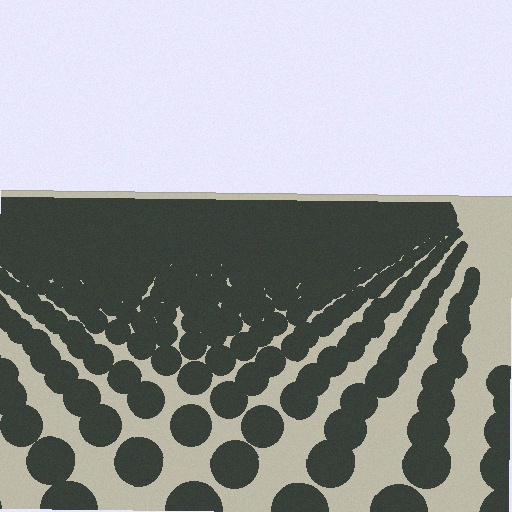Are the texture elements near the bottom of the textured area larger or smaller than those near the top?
Larger. Near the bottom, elements are closer to the viewer and appear at a bigger on-screen size.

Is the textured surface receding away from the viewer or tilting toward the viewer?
The surface is receding away from the viewer. Texture elements get smaller and denser toward the top.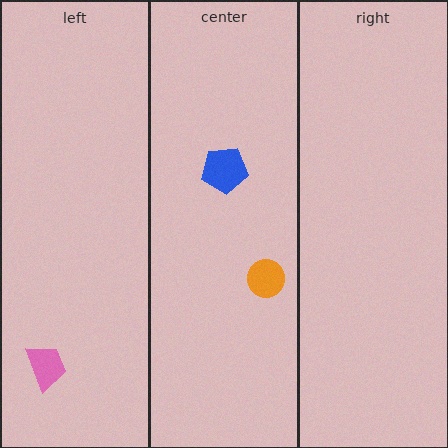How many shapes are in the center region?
2.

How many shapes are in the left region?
1.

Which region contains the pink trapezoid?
The left region.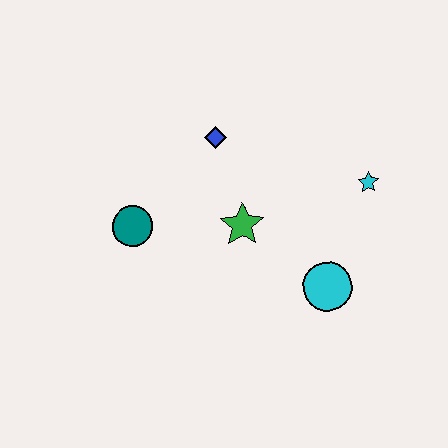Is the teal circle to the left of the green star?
Yes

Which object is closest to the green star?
The blue diamond is closest to the green star.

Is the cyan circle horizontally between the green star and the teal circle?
No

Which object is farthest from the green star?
The cyan star is farthest from the green star.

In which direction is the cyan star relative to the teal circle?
The cyan star is to the right of the teal circle.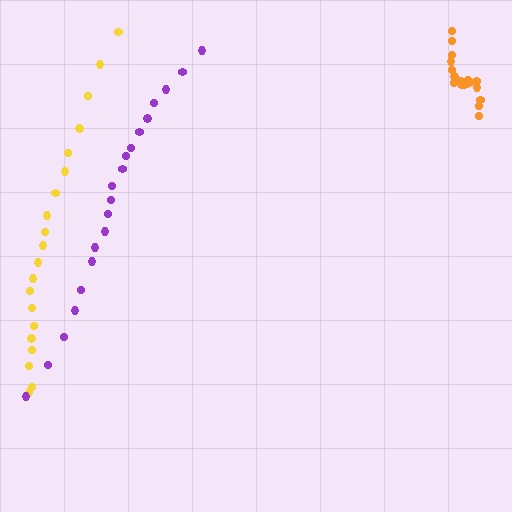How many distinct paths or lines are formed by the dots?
There are 3 distinct paths.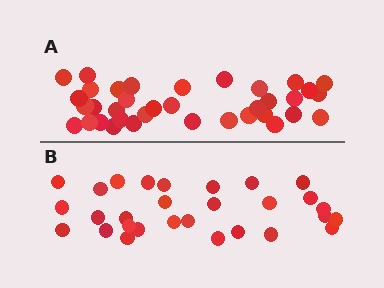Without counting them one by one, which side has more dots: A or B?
Region A (the top region) has more dots.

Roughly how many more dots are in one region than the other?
Region A has roughly 8 or so more dots than region B.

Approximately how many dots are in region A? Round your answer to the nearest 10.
About 40 dots. (The exact count is 36, which rounds to 40.)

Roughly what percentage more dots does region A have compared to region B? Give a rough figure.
About 25% more.